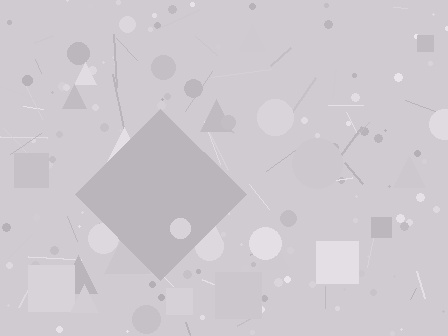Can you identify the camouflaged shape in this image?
The camouflaged shape is a diamond.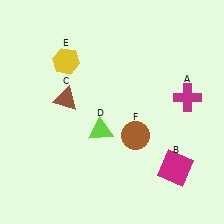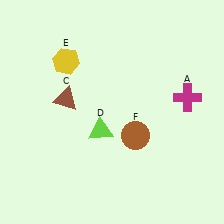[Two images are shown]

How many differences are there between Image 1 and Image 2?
There is 1 difference between the two images.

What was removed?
The magenta square (B) was removed in Image 2.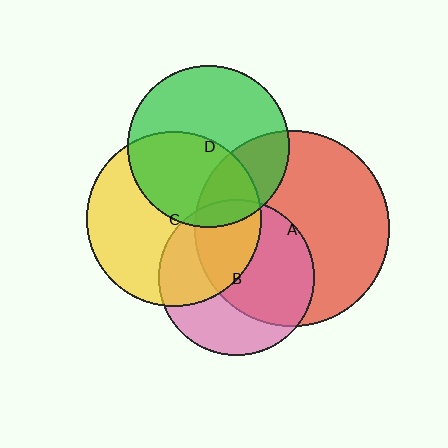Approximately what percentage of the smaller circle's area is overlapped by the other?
Approximately 30%.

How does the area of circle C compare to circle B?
Approximately 1.2 times.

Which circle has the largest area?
Circle A (red).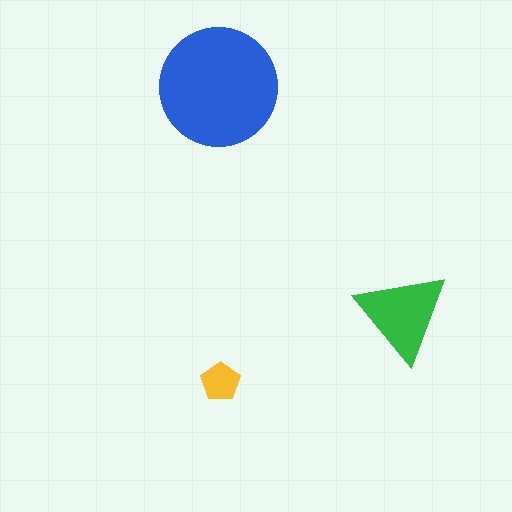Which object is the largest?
The blue circle.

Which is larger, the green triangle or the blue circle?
The blue circle.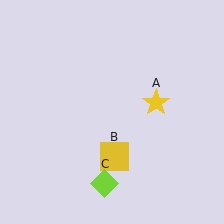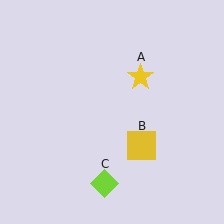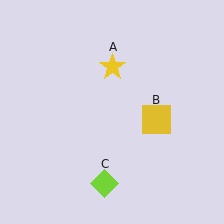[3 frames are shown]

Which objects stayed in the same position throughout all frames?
Lime diamond (object C) remained stationary.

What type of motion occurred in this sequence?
The yellow star (object A), yellow square (object B) rotated counterclockwise around the center of the scene.